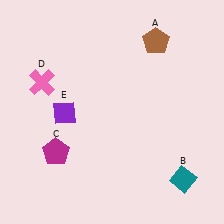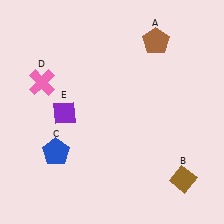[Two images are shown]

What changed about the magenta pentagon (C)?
In Image 1, C is magenta. In Image 2, it changed to blue.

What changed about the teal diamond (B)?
In Image 1, B is teal. In Image 2, it changed to brown.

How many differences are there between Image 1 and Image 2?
There are 2 differences between the two images.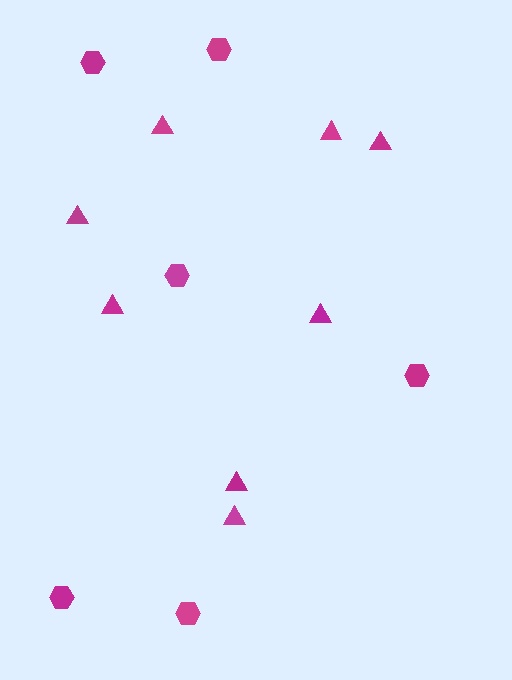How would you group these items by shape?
There are 2 groups: one group of hexagons (6) and one group of triangles (8).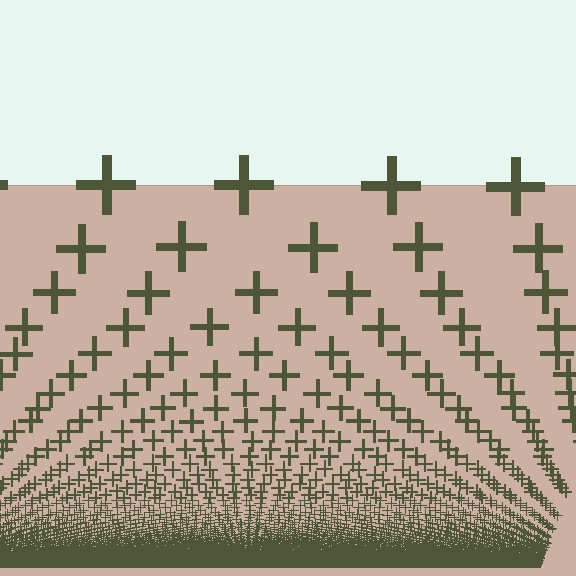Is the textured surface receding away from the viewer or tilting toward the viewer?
The surface appears to tilt toward the viewer. Texture elements get larger and sparser toward the top.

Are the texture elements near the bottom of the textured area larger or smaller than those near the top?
Smaller. The gradient is inverted — elements near the bottom are smaller and denser.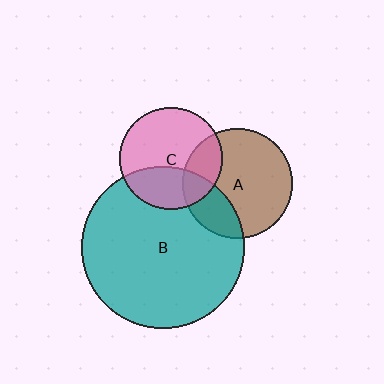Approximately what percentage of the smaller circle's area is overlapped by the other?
Approximately 35%.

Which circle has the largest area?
Circle B (teal).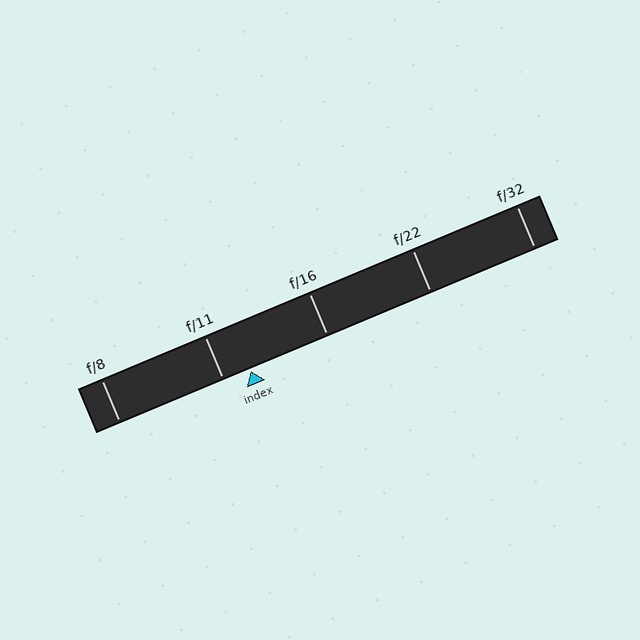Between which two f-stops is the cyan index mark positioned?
The index mark is between f/11 and f/16.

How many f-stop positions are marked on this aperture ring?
There are 5 f-stop positions marked.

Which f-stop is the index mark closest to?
The index mark is closest to f/11.